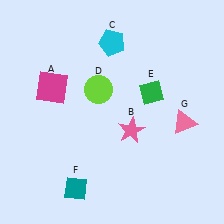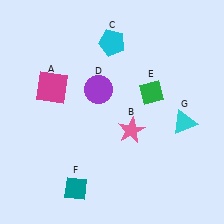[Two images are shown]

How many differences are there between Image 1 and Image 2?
There are 2 differences between the two images.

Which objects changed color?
D changed from lime to purple. G changed from pink to cyan.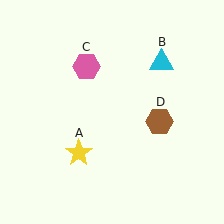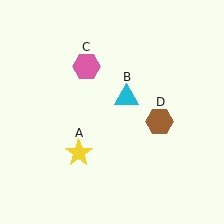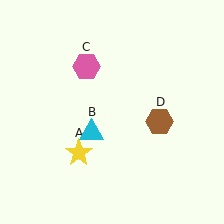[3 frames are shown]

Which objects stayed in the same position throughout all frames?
Yellow star (object A) and pink hexagon (object C) and brown hexagon (object D) remained stationary.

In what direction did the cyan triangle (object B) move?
The cyan triangle (object B) moved down and to the left.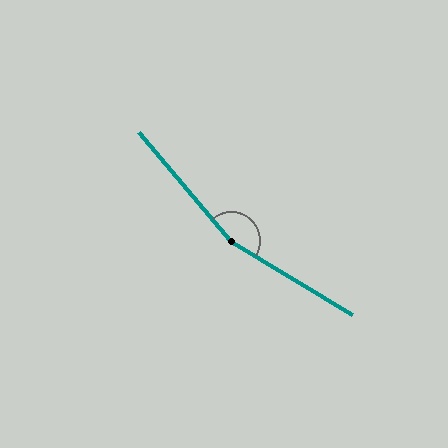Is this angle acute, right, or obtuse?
It is obtuse.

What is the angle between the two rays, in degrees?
Approximately 161 degrees.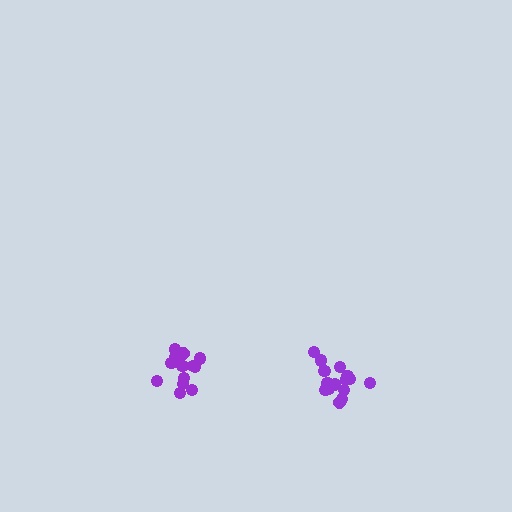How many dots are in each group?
Group 1: 13 dots, Group 2: 15 dots (28 total).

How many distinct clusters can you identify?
There are 2 distinct clusters.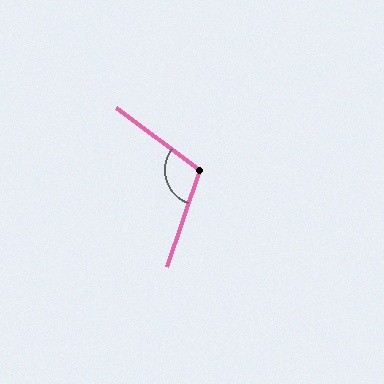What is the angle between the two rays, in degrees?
Approximately 108 degrees.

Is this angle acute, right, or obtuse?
It is obtuse.